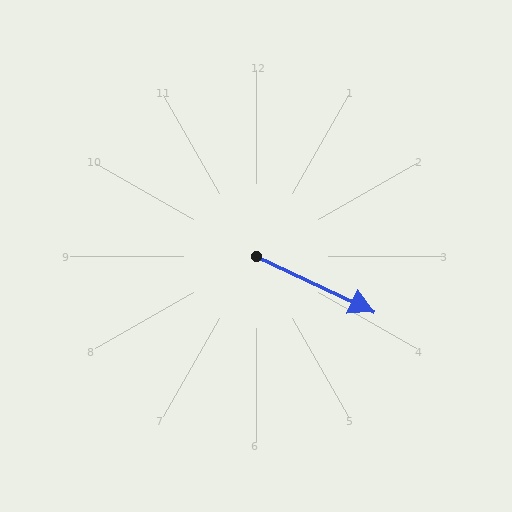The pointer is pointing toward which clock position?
Roughly 4 o'clock.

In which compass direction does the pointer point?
Southeast.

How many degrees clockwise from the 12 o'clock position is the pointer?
Approximately 115 degrees.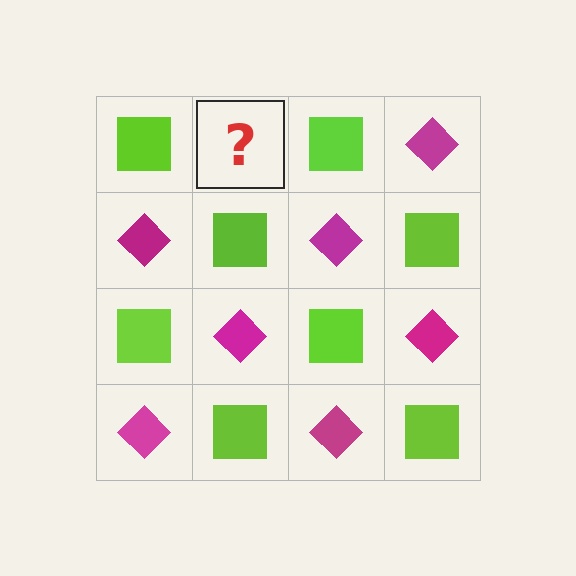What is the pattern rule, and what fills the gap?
The rule is that it alternates lime square and magenta diamond in a checkerboard pattern. The gap should be filled with a magenta diamond.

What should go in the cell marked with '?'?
The missing cell should contain a magenta diamond.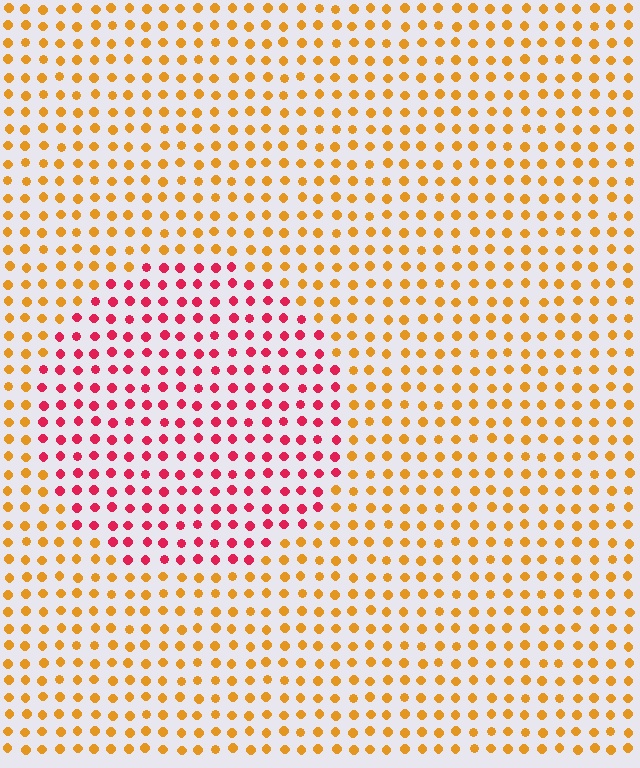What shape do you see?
I see a circle.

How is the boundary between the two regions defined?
The boundary is defined purely by a slight shift in hue (about 53 degrees). Spacing, size, and orientation are identical on both sides.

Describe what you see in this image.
The image is filled with small orange elements in a uniform arrangement. A circle-shaped region is visible where the elements are tinted to a slightly different hue, forming a subtle color boundary.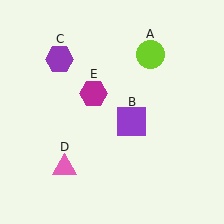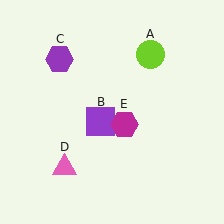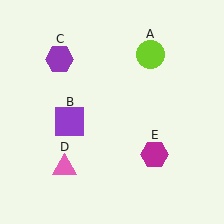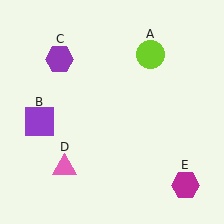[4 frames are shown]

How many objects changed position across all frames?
2 objects changed position: purple square (object B), magenta hexagon (object E).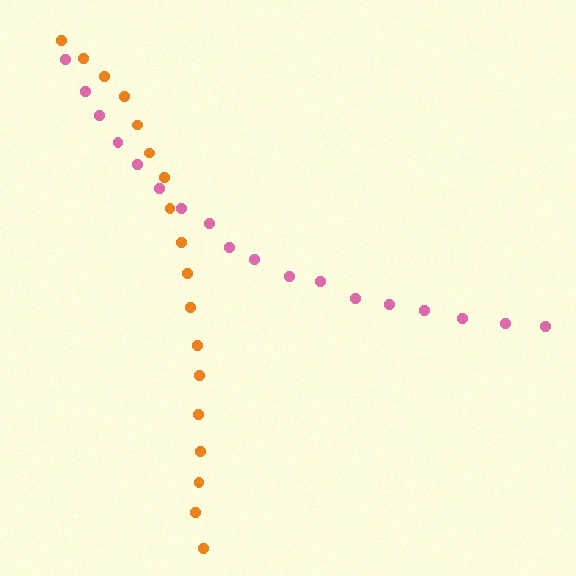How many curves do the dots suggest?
There are 2 distinct paths.